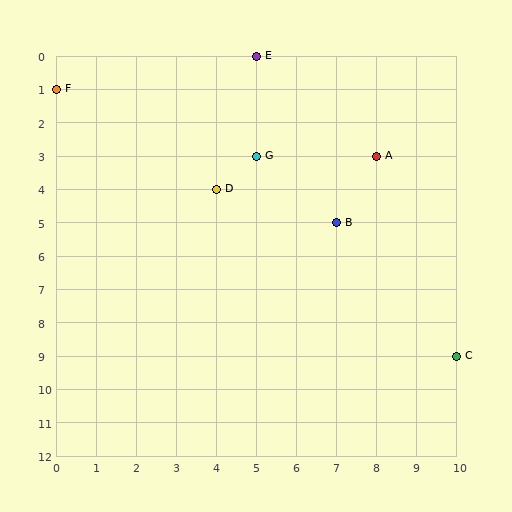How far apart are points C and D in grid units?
Points C and D are 6 columns and 5 rows apart (about 7.8 grid units diagonally).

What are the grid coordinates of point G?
Point G is at grid coordinates (5, 3).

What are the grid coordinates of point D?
Point D is at grid coordinates (4, 4).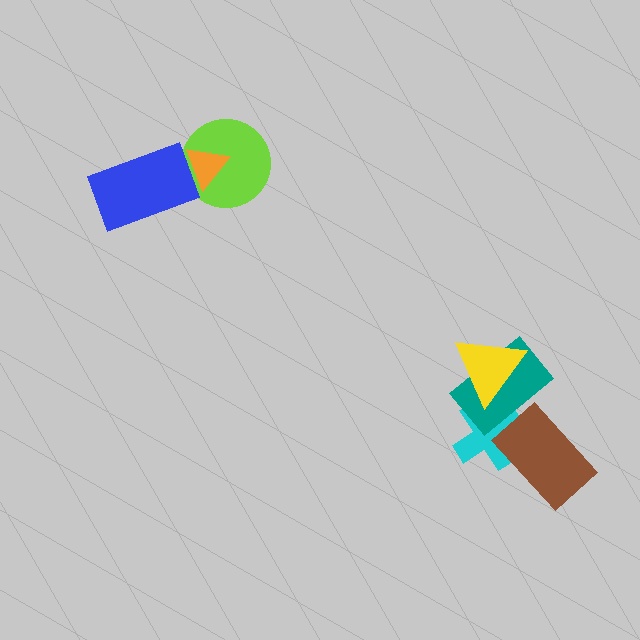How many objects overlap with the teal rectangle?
3 objects overlap with the teal rectangle.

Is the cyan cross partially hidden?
Yes, it is partially covered by another shape.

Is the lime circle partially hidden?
Yes, it is partially covered by another shape.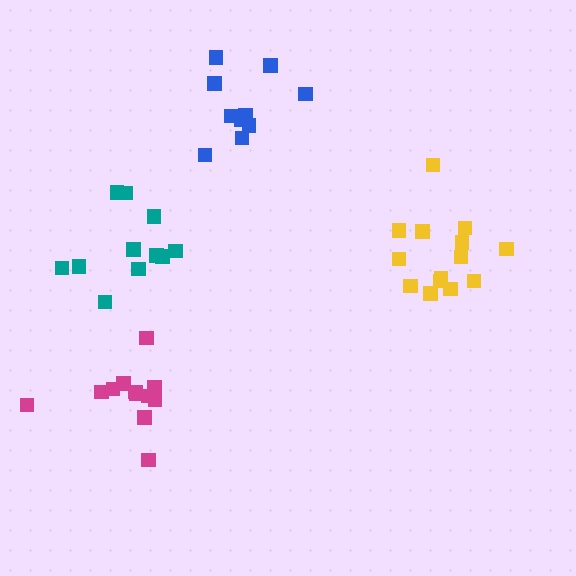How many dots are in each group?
Group 1: 12 dots, Group 2: 10 dots, Group 3: 11 dots, Group 4: 14 dots (47 total).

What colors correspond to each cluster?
The clusters are colored: magenta, blue, teal, yellow.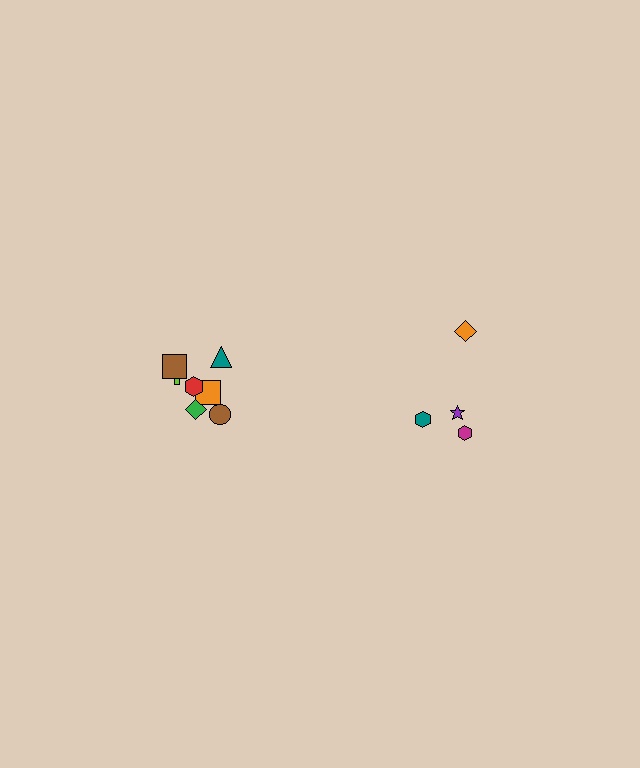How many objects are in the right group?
There are 4 objects.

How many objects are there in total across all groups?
There are 11 objects.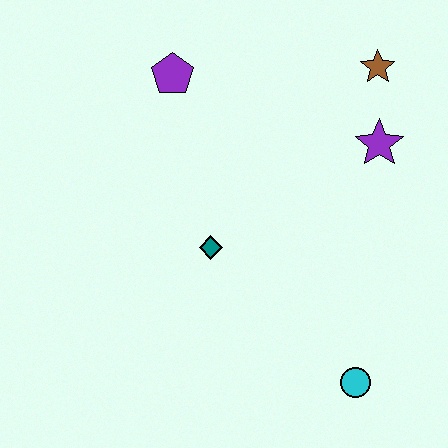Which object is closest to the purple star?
The brown star is closest to the purple star.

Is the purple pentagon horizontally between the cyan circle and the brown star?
No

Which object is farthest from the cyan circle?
The purple pentagon is farthest from the cyan circle.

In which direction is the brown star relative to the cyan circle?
The brown star is above the cyan circle.